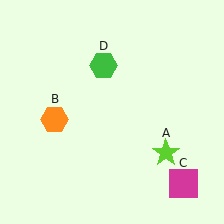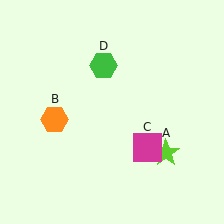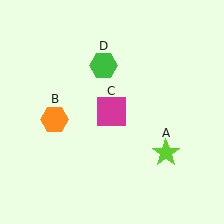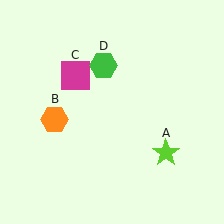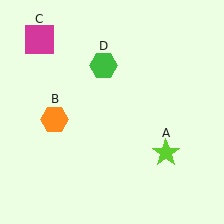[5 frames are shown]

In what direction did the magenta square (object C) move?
The magenta square (object C) moved up and to the left.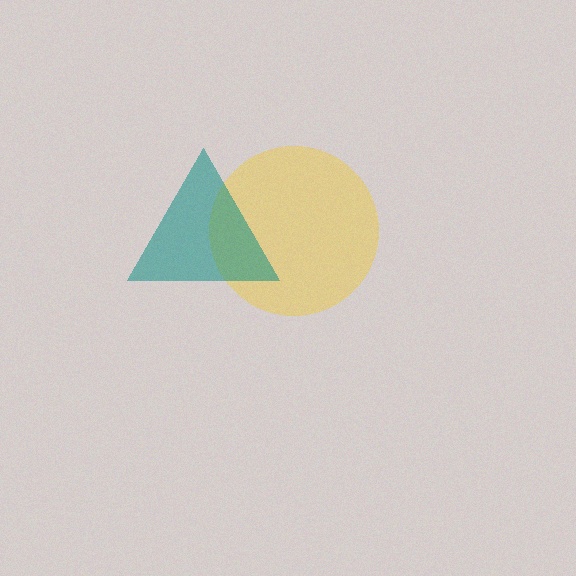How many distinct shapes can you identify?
There are 2 distinct shapes: a yellow circle, a teal triangle.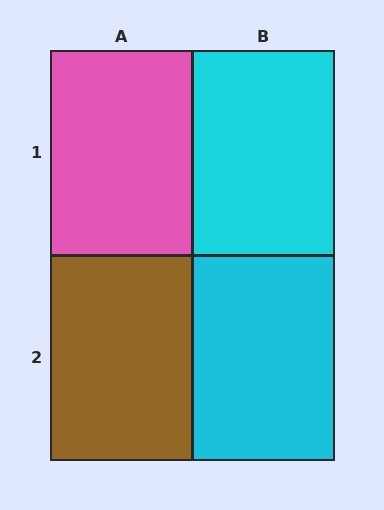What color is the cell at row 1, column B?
Cyan.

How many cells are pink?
1 cell is pink.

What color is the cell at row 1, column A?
Pink.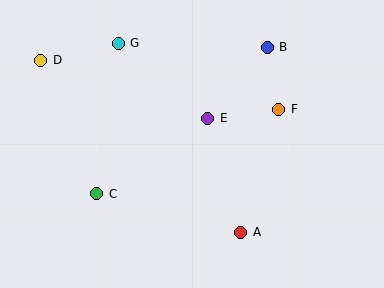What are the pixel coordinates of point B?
Point B is at (267, 47).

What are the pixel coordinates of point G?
Point G is at (118, 43).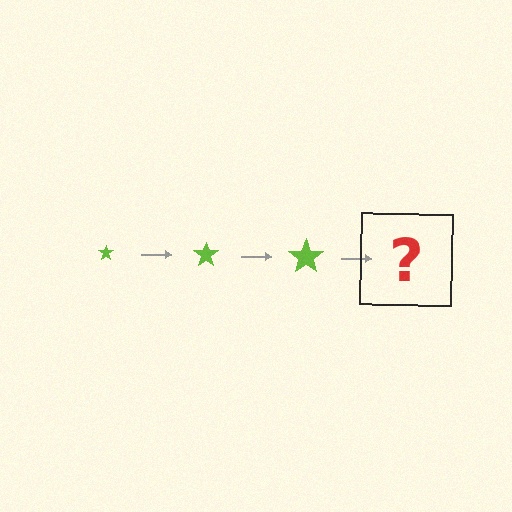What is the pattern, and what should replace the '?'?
The pattern is that the star gets progressively larger each step. The '?' should be a lime star, larger than the previous one.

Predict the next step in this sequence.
The next step is a lime star, larger than the previous one.